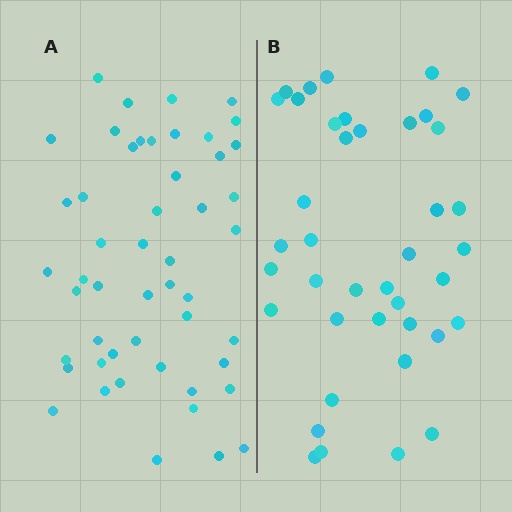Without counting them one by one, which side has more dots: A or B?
Region A (the left region) has more dots.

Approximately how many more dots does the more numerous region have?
Region A has roughly 10 or so more dots than region B.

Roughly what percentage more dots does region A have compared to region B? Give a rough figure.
About 25% more.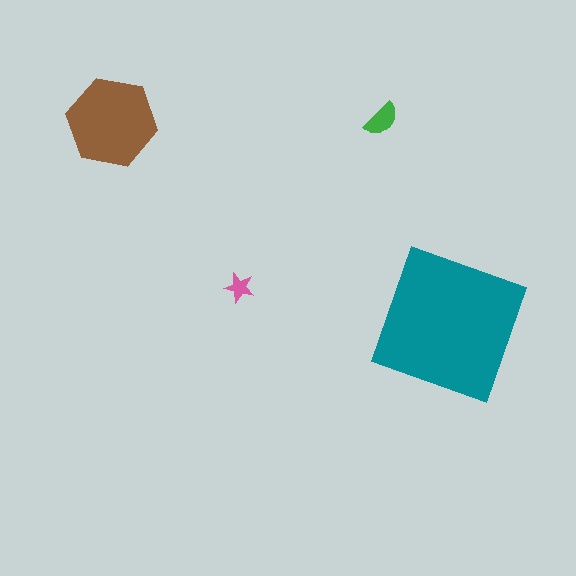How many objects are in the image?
There are 4 objects in the image.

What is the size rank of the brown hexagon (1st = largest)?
2nd.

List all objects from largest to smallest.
The teal square, the brown hexagon, the green semicircle, the pink star.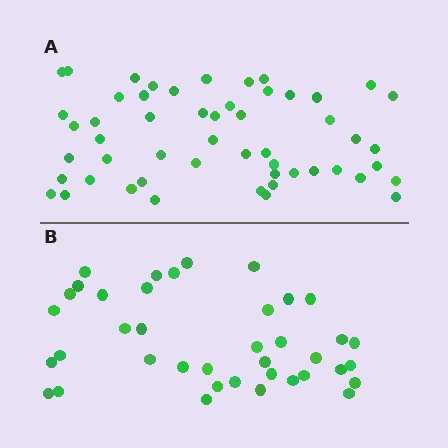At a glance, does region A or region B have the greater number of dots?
Region A (the top region) has more dots.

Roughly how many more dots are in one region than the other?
Region A has approximately 15 more dots than region B.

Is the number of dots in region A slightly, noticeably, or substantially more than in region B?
Region A has noticeably more, but not dramatically so. The ratio is roughly 1.4 to 1.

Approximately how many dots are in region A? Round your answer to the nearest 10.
About 50 dots. (The exact count is 53, which rounds to 50.)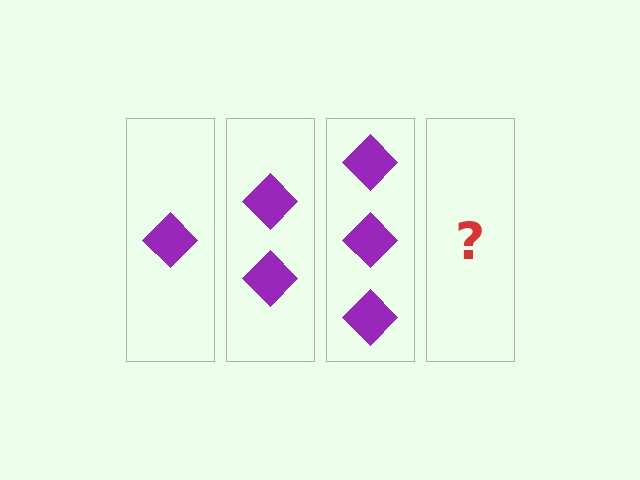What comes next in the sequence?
The next element should be 4 diamonds.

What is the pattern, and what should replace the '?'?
The pattern is that each step adds one more diamond. The '?' should be 4 diamonds.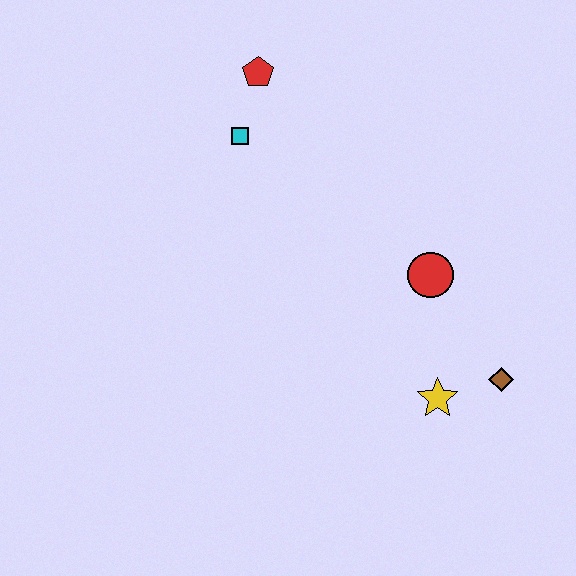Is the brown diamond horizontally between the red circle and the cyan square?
No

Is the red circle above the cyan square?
No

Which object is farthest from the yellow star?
The red pentagon is farthest from the yellow star.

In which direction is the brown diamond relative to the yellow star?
The brown diamond is to the right of the yellow star.